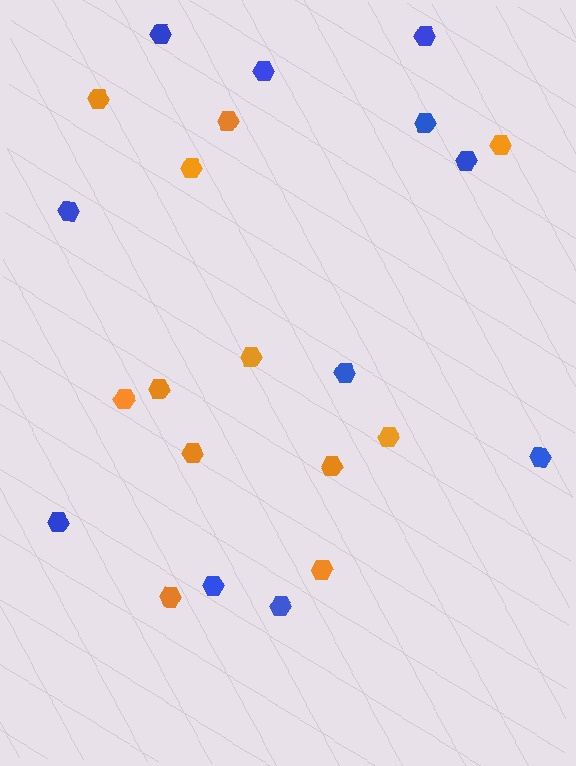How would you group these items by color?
There are 2 groups: one group of blue hexagons (11) and one group of orange hexagons (12).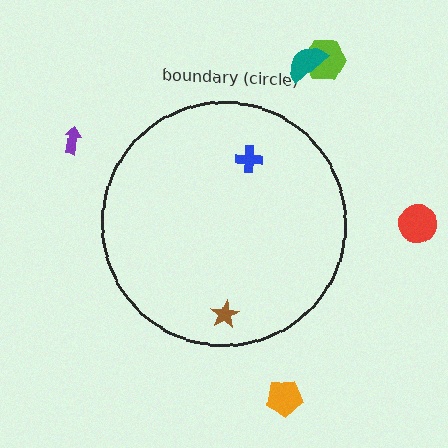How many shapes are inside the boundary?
2 inside, 5 outside.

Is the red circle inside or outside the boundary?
Outside.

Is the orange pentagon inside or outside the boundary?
Outside.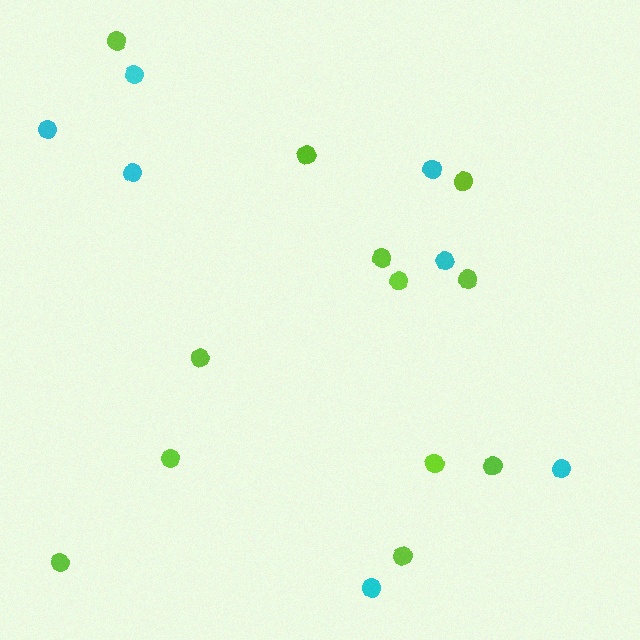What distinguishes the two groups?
There are 2 groups: one group of cyan circles (7) and one group of lime circles (12).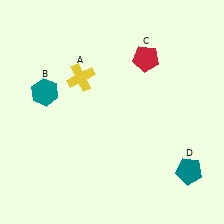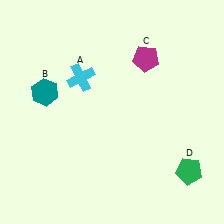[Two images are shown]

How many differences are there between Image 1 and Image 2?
There are 3 differences between the two images.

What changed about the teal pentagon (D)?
In Image 1, D is teal. In Image 2, it changed to green.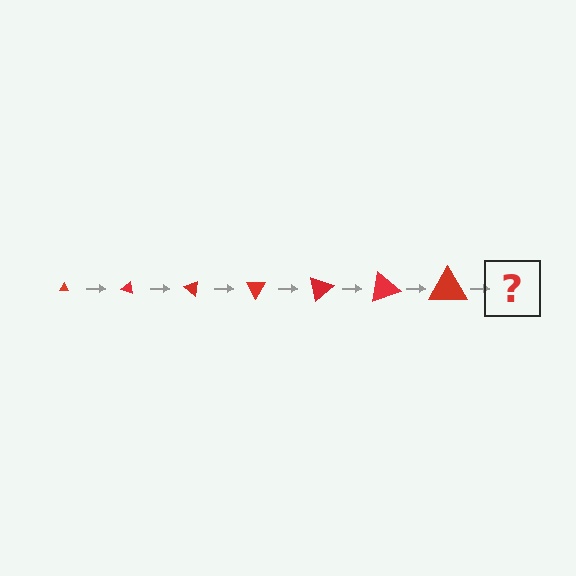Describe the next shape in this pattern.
It should be a triangle, larger than the previous one and rotated 140 degrees from the start.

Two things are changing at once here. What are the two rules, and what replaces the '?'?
The two rules are that the triangle grows larger each step and it rotates 20 degrees each step. The '?' should be a triangle, larger than the previous one and rotated 140 degrees from the start.